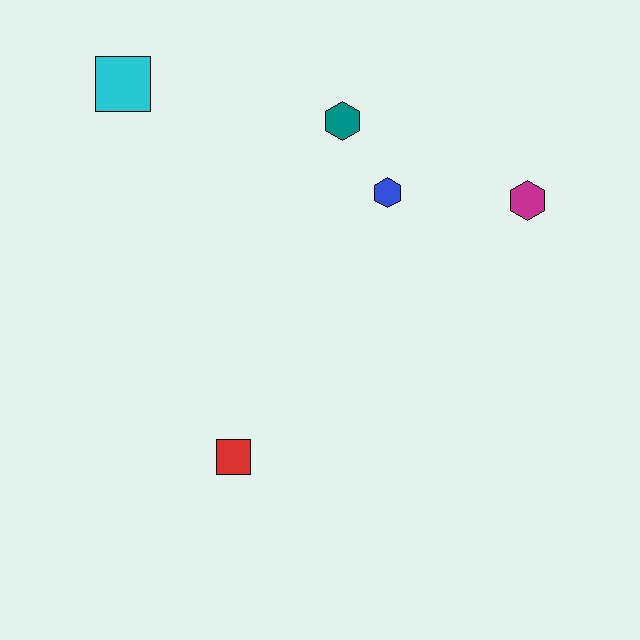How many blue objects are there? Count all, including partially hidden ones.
There is 1 blue object.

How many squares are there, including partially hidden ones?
There are 2 squares.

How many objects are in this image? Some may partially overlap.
There are 5 objects.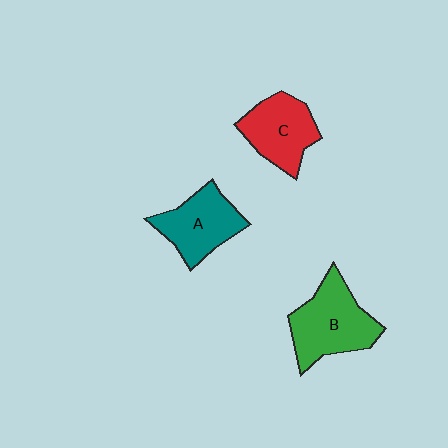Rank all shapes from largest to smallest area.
From largest to smallest: B (green), A (teal), C (red).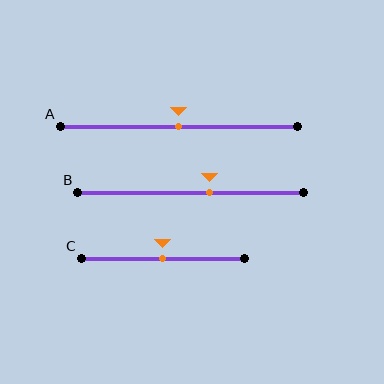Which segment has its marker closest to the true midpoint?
Segment A has its marker closest to the true midpoint.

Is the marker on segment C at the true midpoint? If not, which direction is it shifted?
Yes, the marker on segment C is at the true midpoint.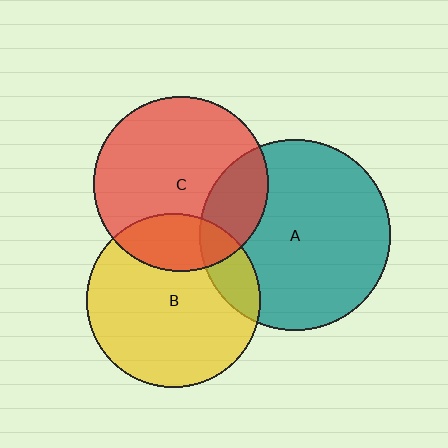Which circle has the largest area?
Circle A (teal).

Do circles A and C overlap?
Yes.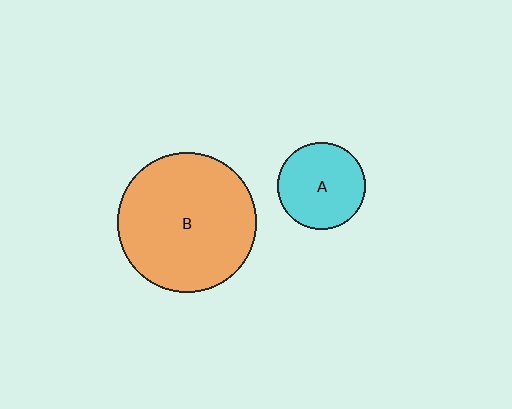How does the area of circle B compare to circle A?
Approximately 2.5 times.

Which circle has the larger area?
Circle B (orange).